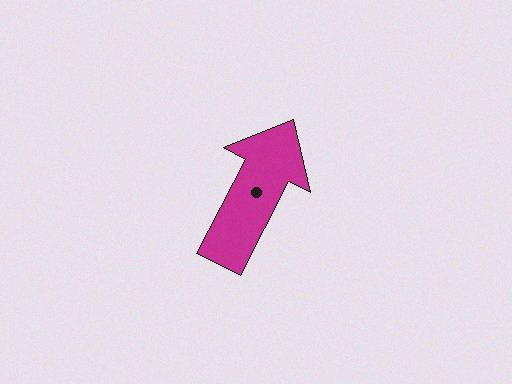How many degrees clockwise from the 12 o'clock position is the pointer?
Approximately 27 degrees.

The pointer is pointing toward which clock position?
Roughly 1 o'clock.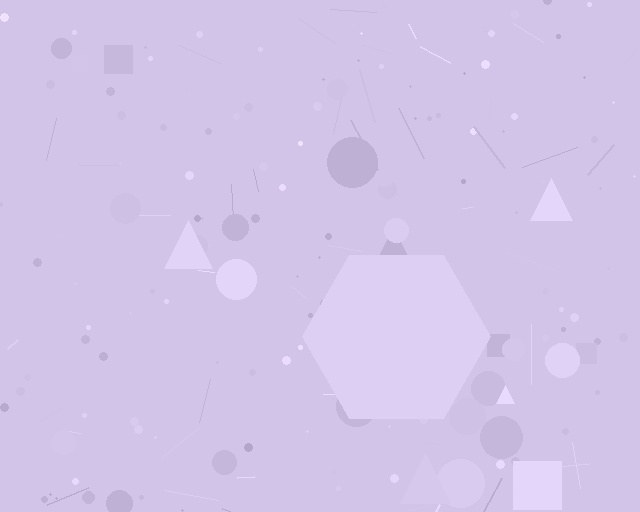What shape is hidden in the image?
A hexagon is hidden in the image.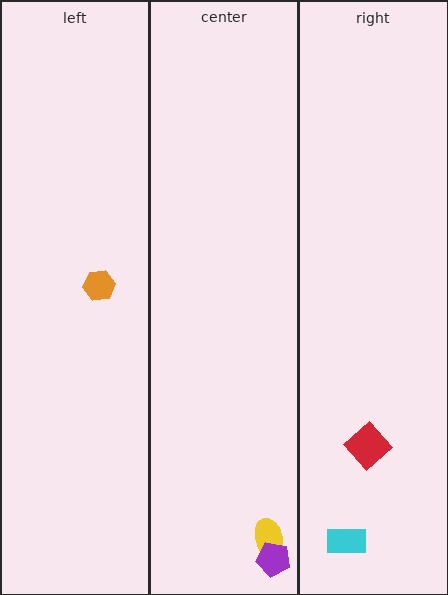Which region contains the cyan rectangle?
The right region.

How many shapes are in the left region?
1.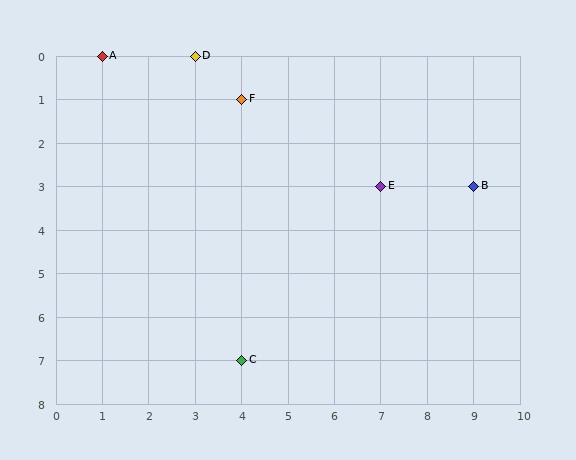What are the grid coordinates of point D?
Point D is at grid coordinates (3, 0).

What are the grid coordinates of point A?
Point A is at grid coordinates (1, 0).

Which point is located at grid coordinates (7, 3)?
Point E is at (7, 3).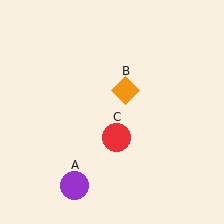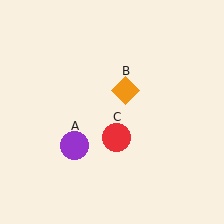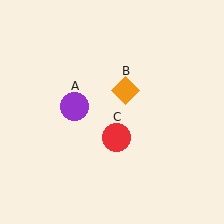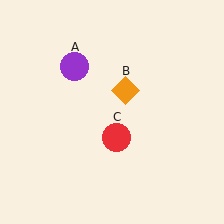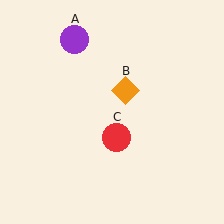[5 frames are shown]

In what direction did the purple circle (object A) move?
The purple circle (object A) moved up.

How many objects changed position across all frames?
1 object changed position: purple circle (object A).